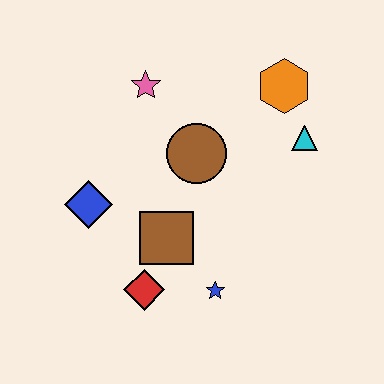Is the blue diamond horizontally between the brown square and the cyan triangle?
No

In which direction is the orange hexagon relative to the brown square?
The orange hexagon is above the brown square.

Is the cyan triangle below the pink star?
Yes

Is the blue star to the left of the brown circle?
No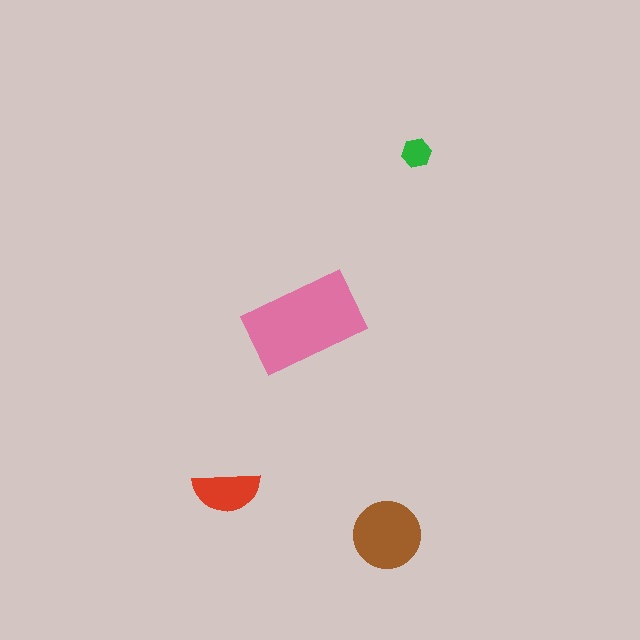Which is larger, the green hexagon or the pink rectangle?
The pink rectangle.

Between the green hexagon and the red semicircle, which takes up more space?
The red semicircle.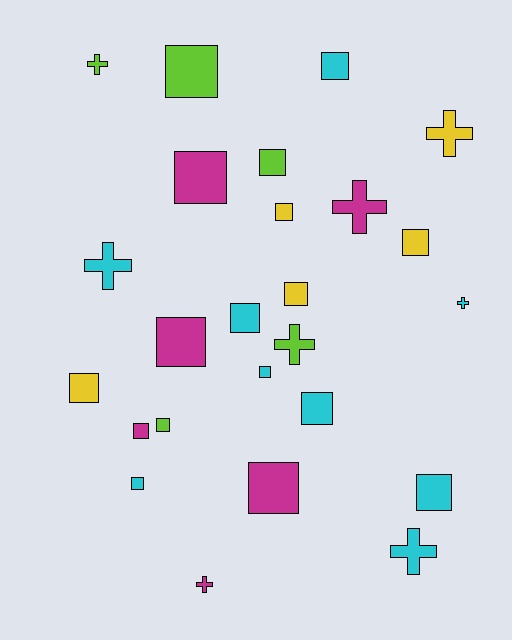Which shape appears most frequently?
Square, with 17 objects.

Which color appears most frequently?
Cyan, with 9 objects.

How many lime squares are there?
There are 3 lime squares.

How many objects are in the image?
There are 25 objects.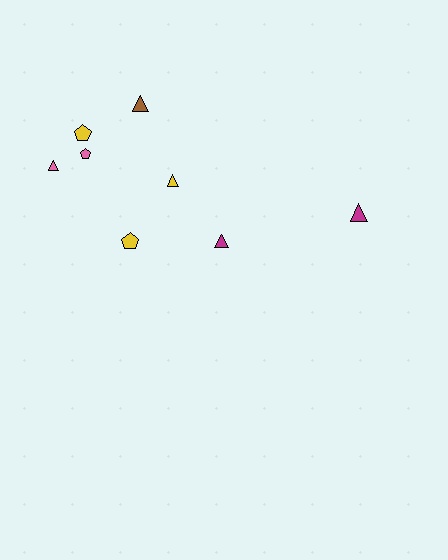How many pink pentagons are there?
There is 1 pink pentagon.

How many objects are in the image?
There are 8 objects.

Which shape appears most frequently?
Triangle, with 5 objects.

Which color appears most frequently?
Yellow, with 3 objects.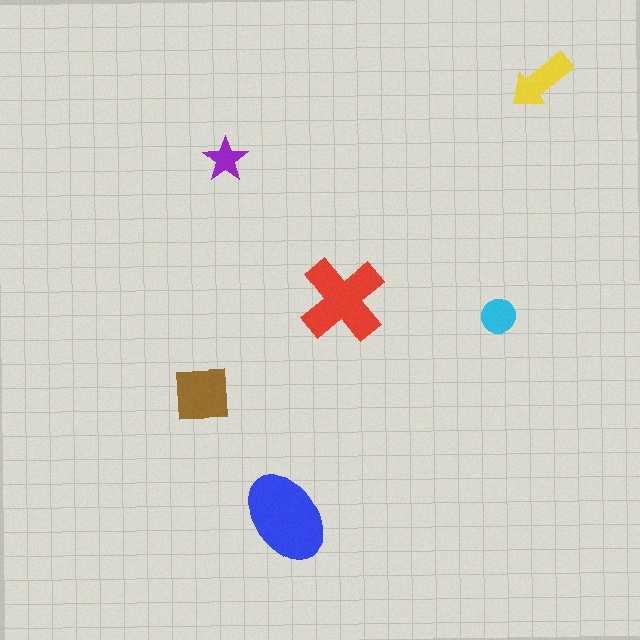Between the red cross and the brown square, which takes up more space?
The red cross.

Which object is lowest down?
The blue ellipse is bottommost.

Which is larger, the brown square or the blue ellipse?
The blue ellipse.